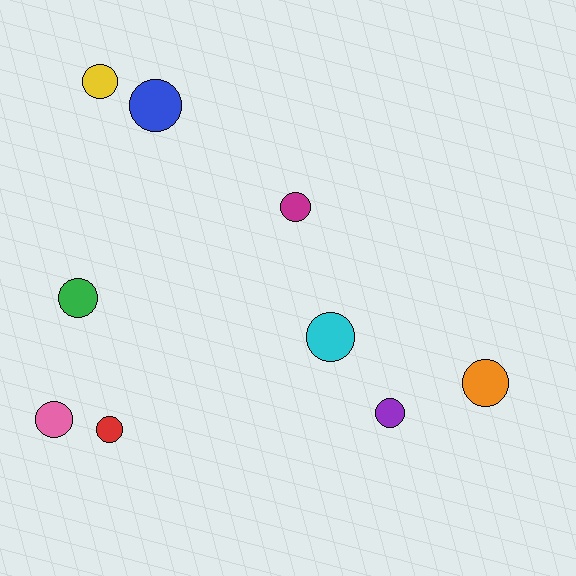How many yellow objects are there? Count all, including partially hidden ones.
There is 1 yellow object.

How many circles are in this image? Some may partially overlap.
There are 9 circles.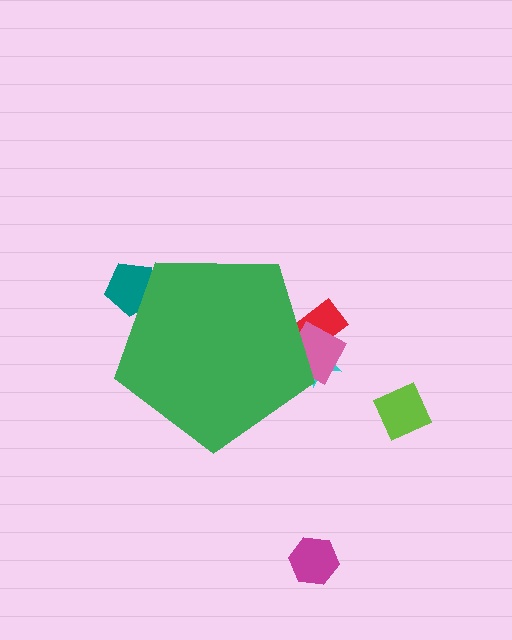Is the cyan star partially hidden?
Yes, the cyan star is partially hidden behind the green pentagon.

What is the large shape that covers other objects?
A green pentagon.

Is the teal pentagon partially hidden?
Yes, the teal pentagon is partially hidden behind the green pentagon.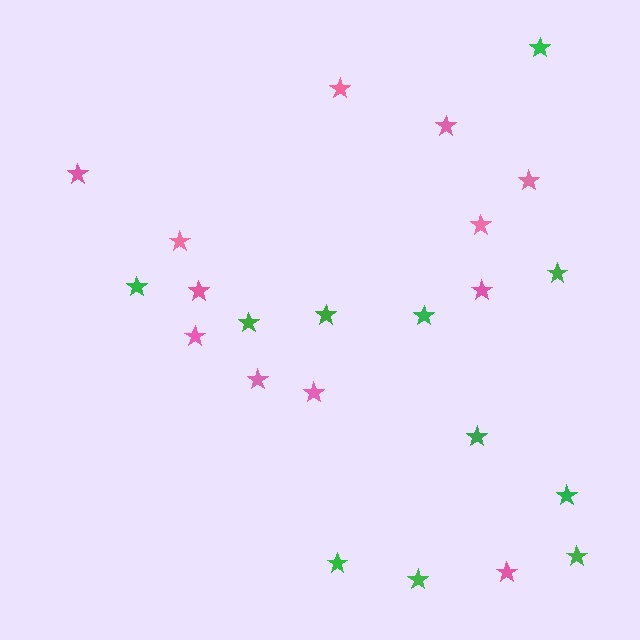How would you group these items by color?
There are 2 groups: one group of pink stars (12) and one group of green stars (11).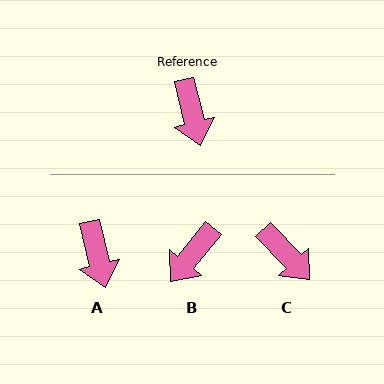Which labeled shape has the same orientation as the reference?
A.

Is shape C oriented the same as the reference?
No, it is off by about 29 degrees.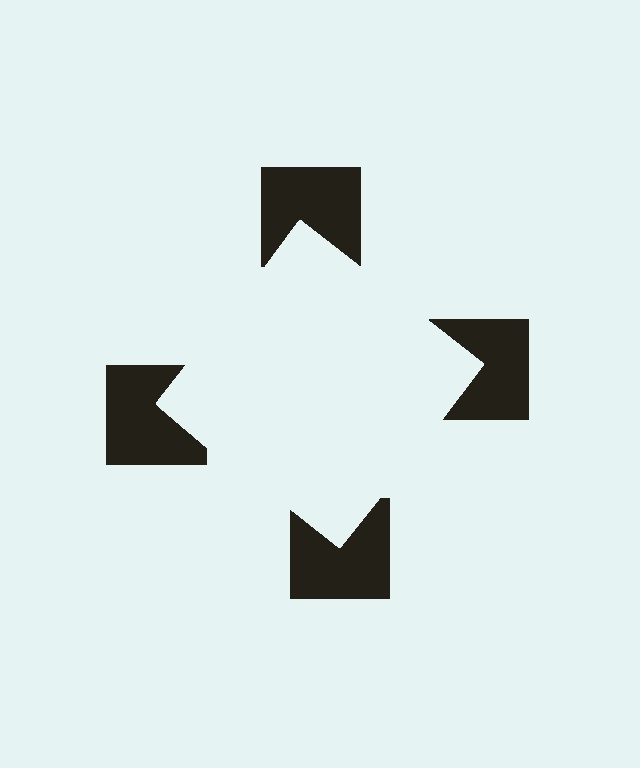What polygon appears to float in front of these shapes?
An illusory square — its edges are inferred from the aligned wedge cuts in the notched squares, not physically drawn.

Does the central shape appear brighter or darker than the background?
It typically appears slightly brighter than the background, even though no actual brightness change is drawn.